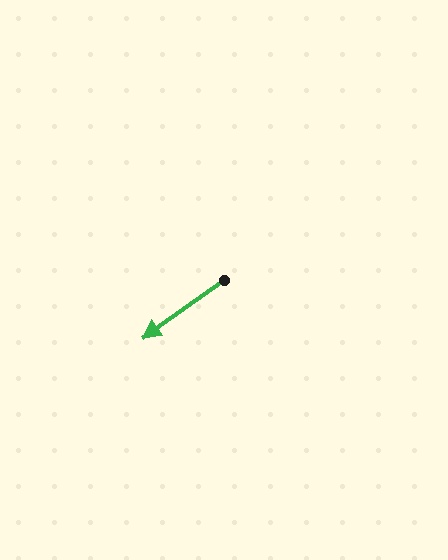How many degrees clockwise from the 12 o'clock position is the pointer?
Approximately 235 degrees.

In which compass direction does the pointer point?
Southwest.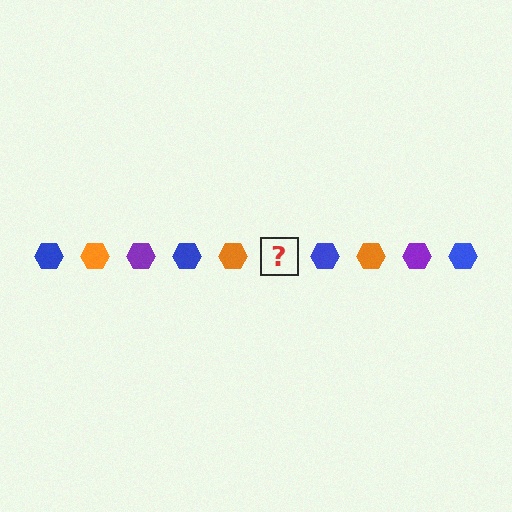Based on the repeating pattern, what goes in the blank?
The blank should be a purple hexagon.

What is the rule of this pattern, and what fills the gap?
The rule is that the pattern cycles through blue, orange, purple hexagons. The gap should be filled with a purple hexagon.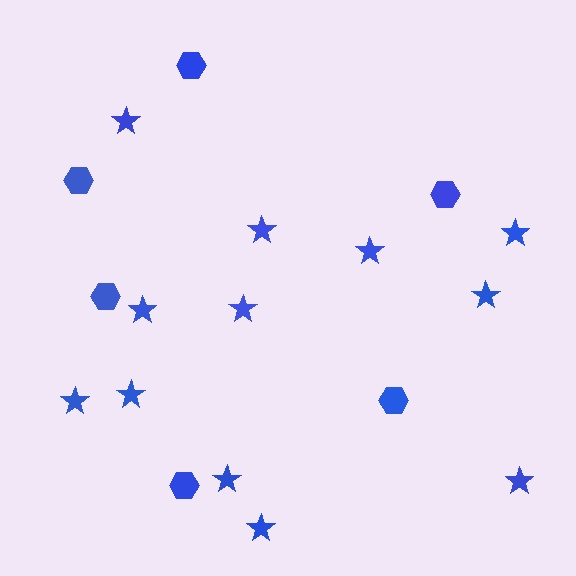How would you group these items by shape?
There are 2 groups: one group of hexagons (6) and one group of stars (12).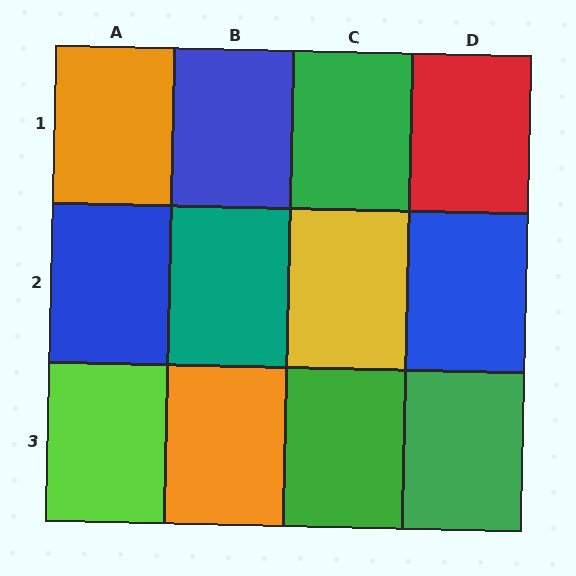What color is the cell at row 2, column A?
Blue.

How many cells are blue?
3 cells are blue.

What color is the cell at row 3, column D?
Green.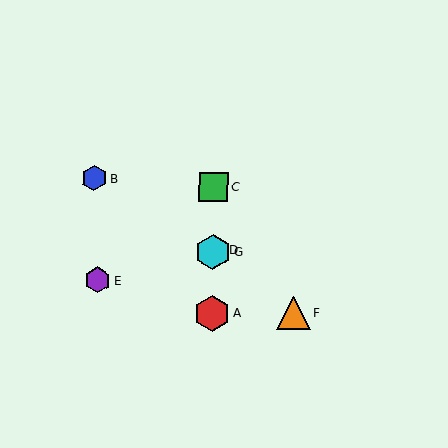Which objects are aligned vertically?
Objects A, C, D, G are aligned vertically.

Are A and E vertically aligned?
No, A is at x≈212 and E is at x≈98.